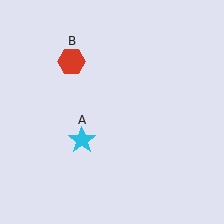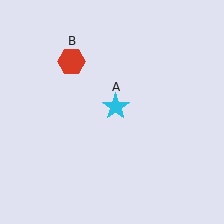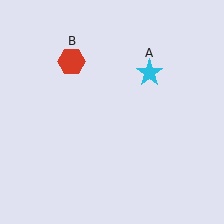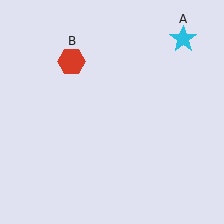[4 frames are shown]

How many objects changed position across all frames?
1 object changed position: cyan star (object A).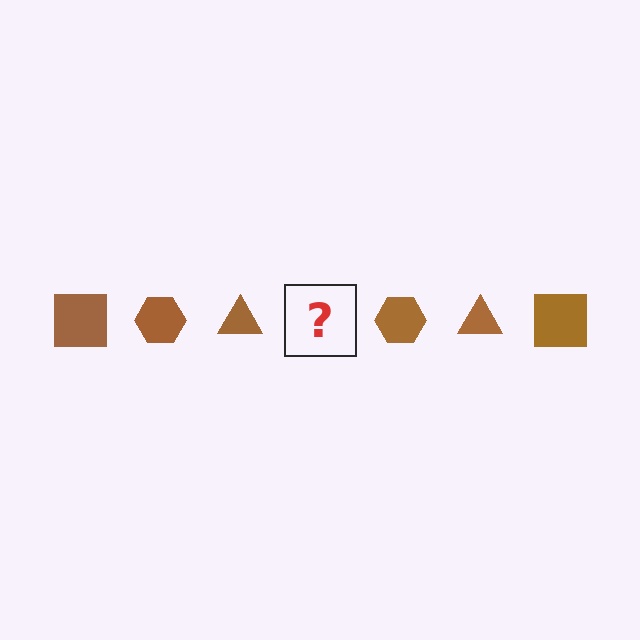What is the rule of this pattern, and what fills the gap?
The rule is that the pattern cycles through square, hexagon, triangle shapes in brown. The gap should be filled with a brown square.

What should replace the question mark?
The question mark should be replaced with a brown square.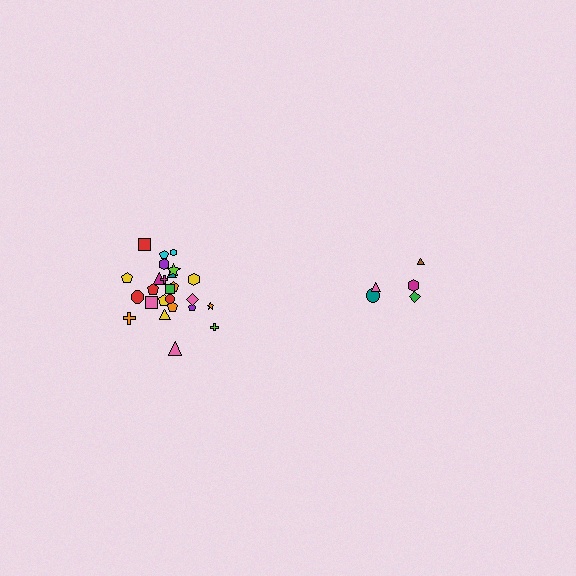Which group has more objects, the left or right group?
The left group.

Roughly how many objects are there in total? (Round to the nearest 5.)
Roughly 30 objects in total.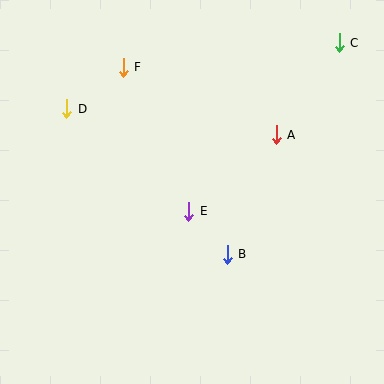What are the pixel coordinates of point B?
Point B is at (227, 254).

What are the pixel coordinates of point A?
Point A is at (276, 135).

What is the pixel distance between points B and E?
The distance between B and E is 58 pixels.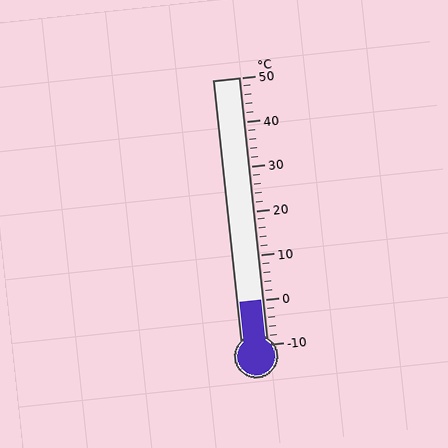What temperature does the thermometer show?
The thermometer shows approximately 0°C.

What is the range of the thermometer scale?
The thermometer scale ranges from -10°C to 50°C.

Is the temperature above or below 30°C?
The temperature is below 30°C.